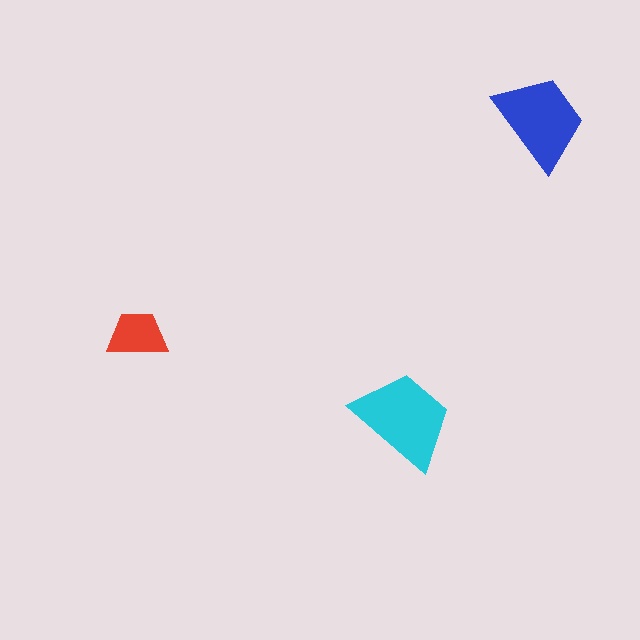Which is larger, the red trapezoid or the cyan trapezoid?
The cyan one.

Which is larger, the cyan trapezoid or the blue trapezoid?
The cyan one.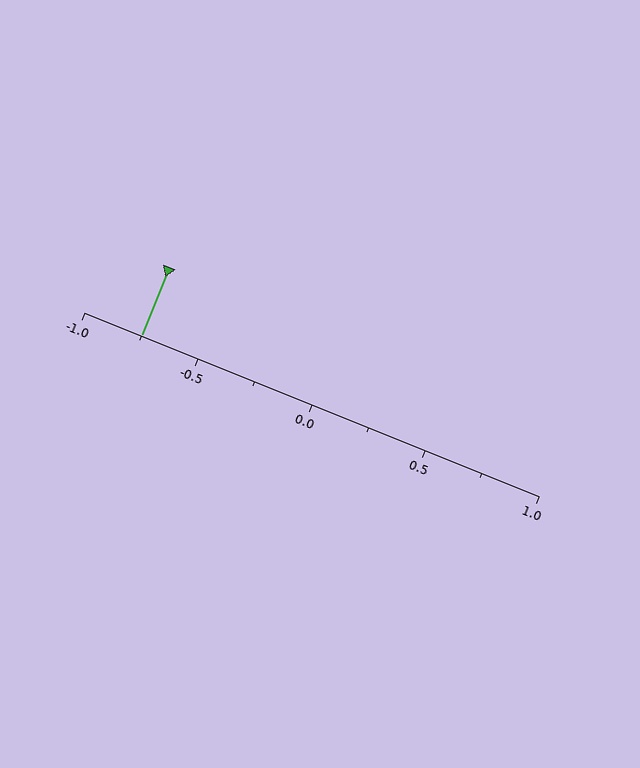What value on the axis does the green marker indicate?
The marker indicates approximately -0.75.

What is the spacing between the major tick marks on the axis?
The major ticks are spaced 0.5 apart.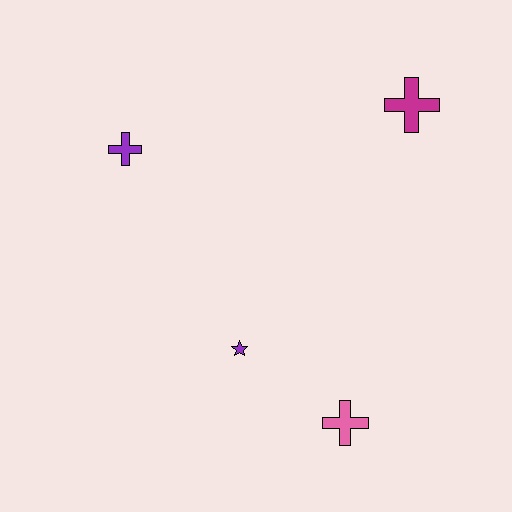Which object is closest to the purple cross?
The purple star is closest to the purple cross.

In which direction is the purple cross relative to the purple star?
The purple cross is above the purple star.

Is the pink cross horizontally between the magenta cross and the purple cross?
Yes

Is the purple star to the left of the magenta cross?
Yes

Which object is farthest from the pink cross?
The purple cross is farthest from the pink cross.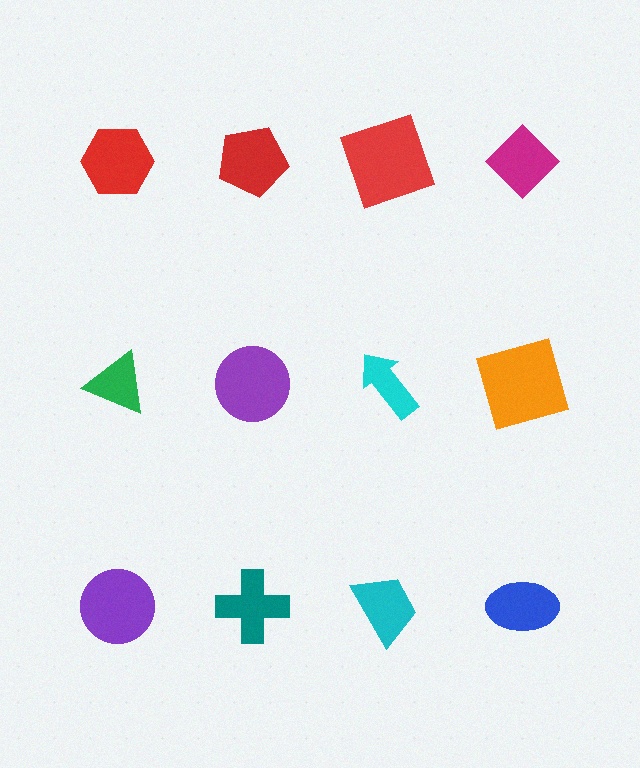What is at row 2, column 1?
A green triangle.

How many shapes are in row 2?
4 shapes.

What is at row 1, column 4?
A magenta diamond.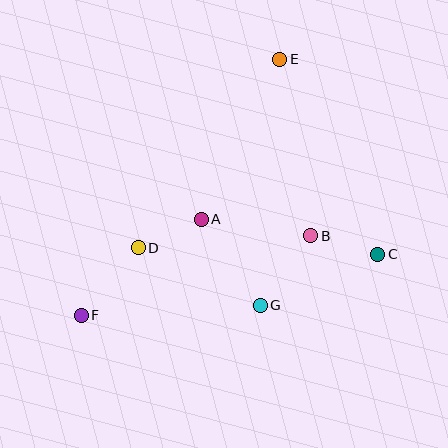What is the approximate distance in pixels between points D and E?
The distance between D and E is approximately 236 pixels.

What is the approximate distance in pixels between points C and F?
The distance between C and F is approximately 303 pixels.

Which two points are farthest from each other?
Points E and F are farthest from each other.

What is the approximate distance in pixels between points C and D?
The distance between C and D is approximately 239 pixels.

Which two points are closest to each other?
Points A and D are closest to each other.